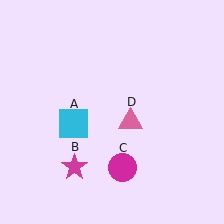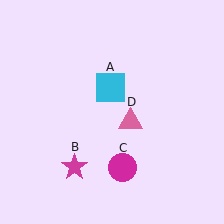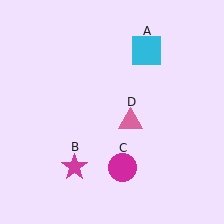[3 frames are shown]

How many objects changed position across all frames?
1 object changed position: cyan square (object A).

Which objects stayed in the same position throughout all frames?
Magenta star (object B) and magenta circle (object C) and pink triangle (object D) remained stationary.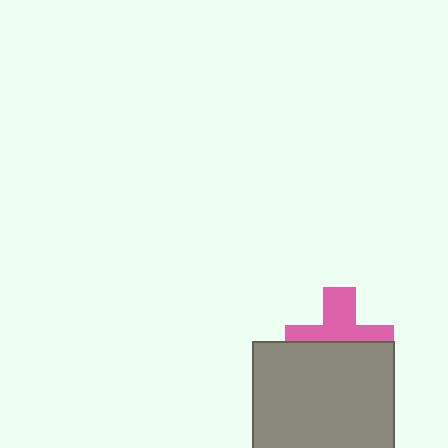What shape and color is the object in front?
The object in front is a gray square.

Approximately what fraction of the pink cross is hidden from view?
Roughly 52% of the pink cross is hidden behind the gray square.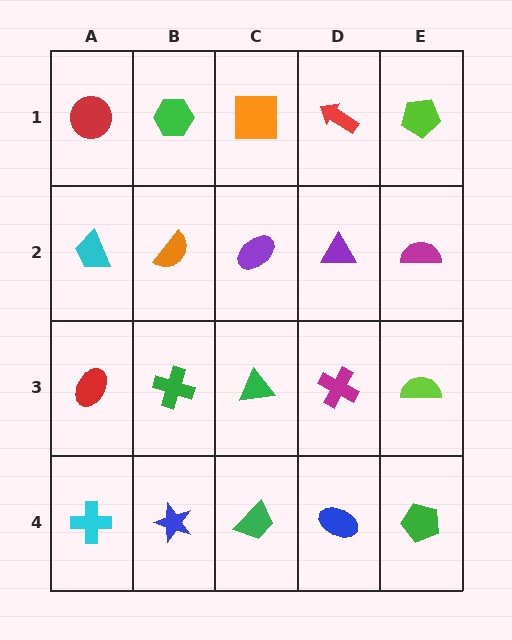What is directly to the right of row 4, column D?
A green pentagon.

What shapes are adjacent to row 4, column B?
A green cross (row 3, column B), a cyan cross (row 4, column A), a green trapezoid (row 4, column C).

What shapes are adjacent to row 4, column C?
A green triangle (row 3, column C), a blue star (row 4, column B), a blue ellipse (row 4, column D).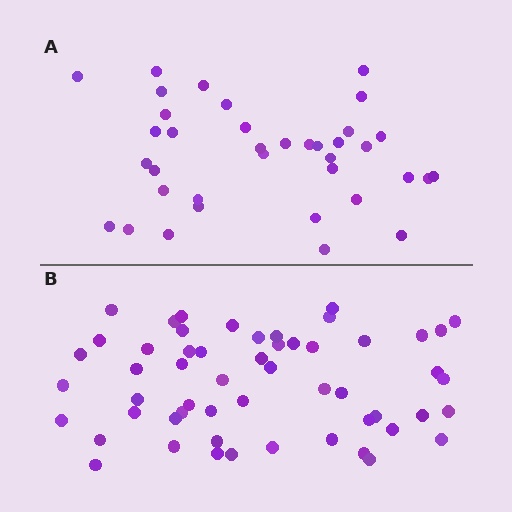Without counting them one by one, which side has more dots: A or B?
Region B (the bottom region) has more dots.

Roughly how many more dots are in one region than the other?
Region B has approximately 20 more dots than region A.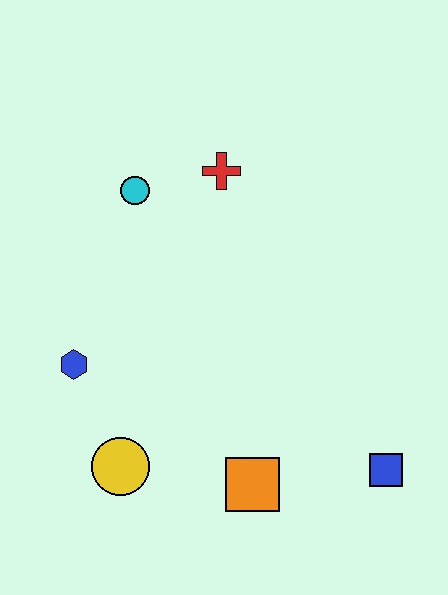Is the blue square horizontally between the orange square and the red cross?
No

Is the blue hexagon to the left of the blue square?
Yes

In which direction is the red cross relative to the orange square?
The red cross is above the orange square.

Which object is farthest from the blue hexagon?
The blue square is farthest from the blue hexagon.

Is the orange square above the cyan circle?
No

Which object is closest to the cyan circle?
The red cross is closest to the cyan circle.